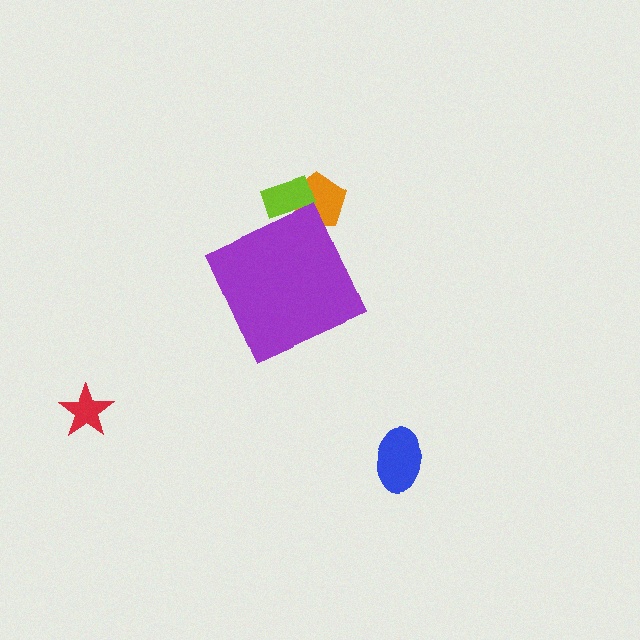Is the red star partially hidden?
No, the red star is fully visible.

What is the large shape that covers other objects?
A purple diamond.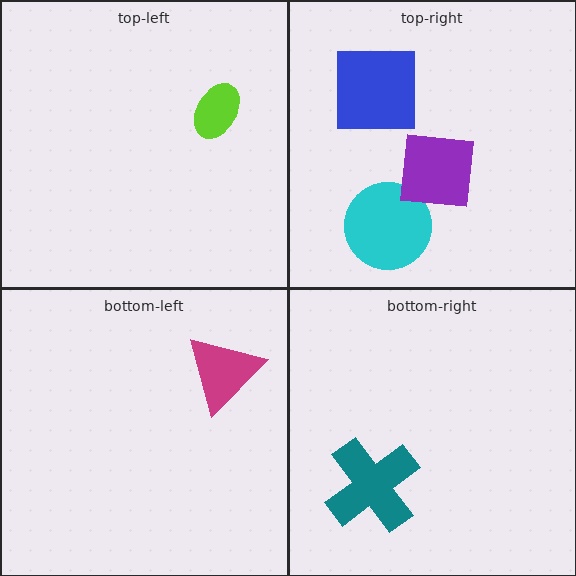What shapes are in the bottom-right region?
The teal cross.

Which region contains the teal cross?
The bottom-right region.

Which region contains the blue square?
The top-right region.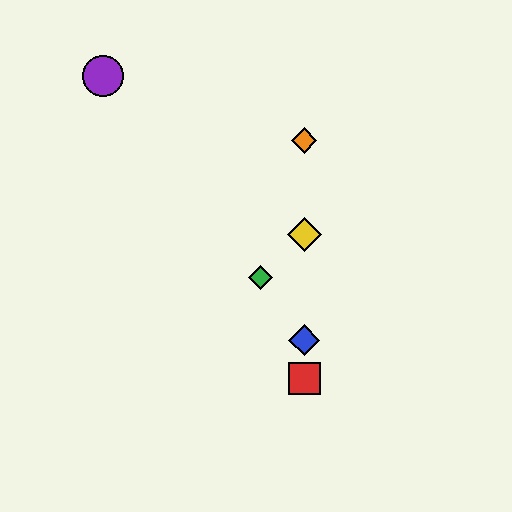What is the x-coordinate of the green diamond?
The green diamond is at x≈260.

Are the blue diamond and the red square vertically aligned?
Yes, both are at x≈304.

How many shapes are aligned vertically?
4 shapes (the red square, the blue diamond, the yellow diamond, the orange diamond) are aligned vertically.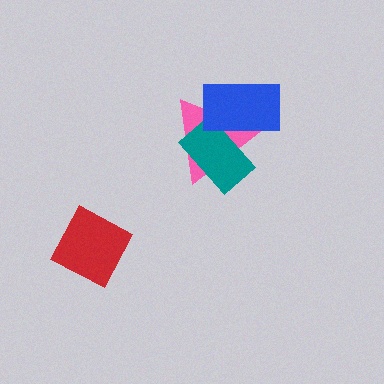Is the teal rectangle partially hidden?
Yes, it is partially covered by another shape.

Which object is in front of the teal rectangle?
The blue rectangle is in front of the teal rectangle.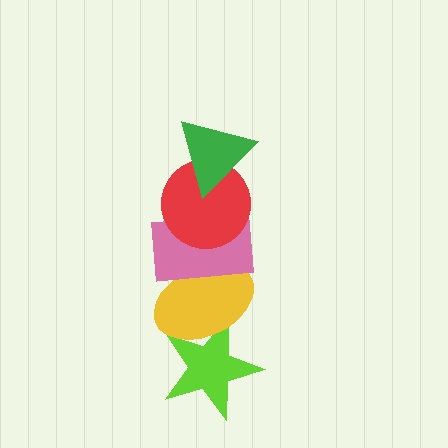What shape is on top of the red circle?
The green triangle is on top of the red circle.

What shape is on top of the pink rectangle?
The red circle is on top of the pink rectangle.